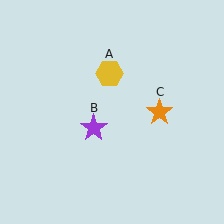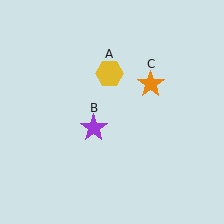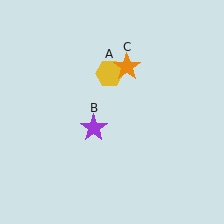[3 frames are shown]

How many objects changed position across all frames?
1 object changed position: orange star (object C).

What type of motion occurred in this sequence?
The orange star (object C) rotated counterclockwise around the center of the scene.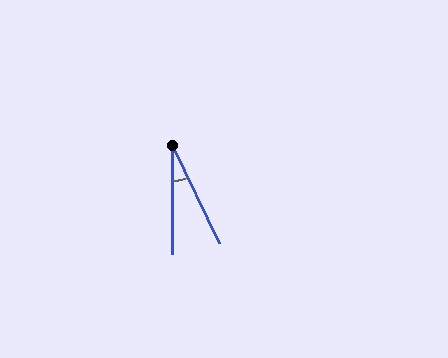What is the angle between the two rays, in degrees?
Approximately 26 degrees.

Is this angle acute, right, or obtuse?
It is acute.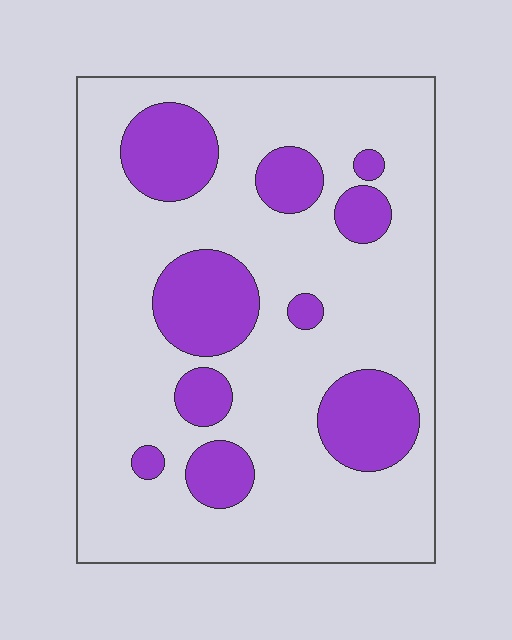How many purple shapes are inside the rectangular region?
10.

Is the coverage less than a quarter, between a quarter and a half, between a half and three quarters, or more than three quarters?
Less than a quarter.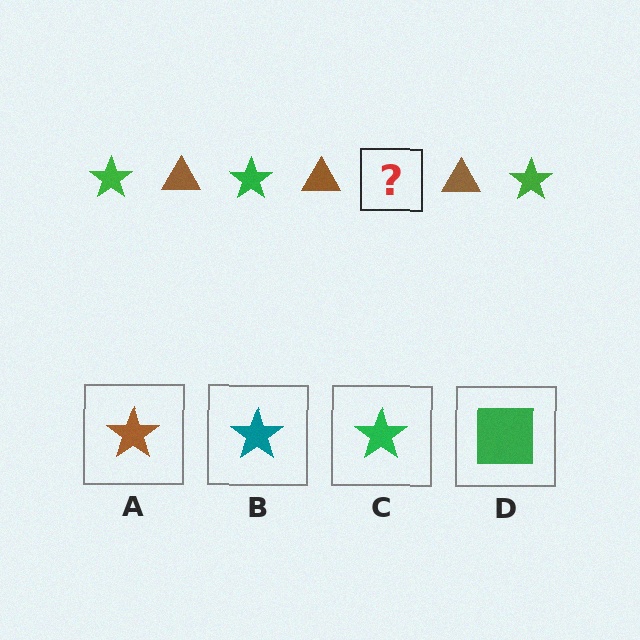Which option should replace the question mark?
Option C.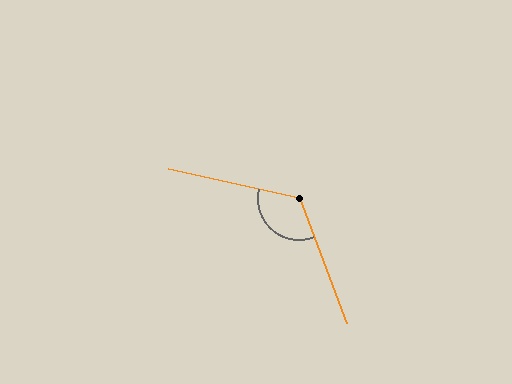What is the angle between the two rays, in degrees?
Approximately 124 degrees.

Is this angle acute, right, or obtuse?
It is obtuse.